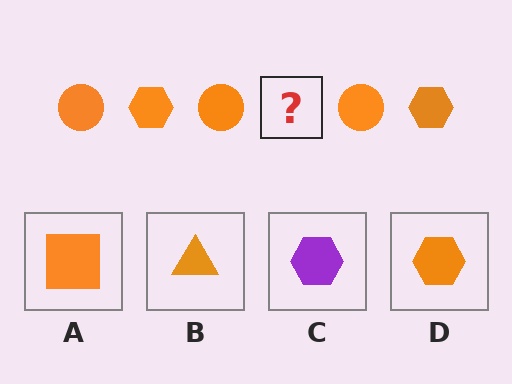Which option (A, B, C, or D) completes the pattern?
D.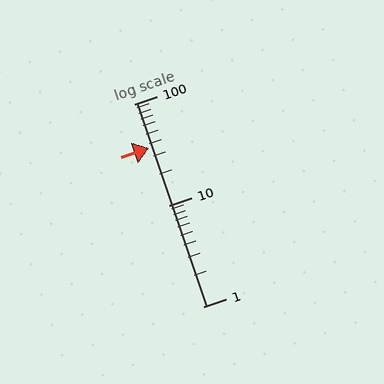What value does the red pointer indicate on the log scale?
The pointer indicates approximately 37.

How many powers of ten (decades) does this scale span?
The scale spans 2 decades, from 1 to 100.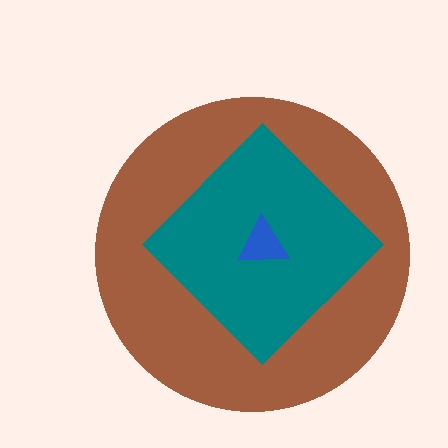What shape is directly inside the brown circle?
The teal diamond.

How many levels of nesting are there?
3.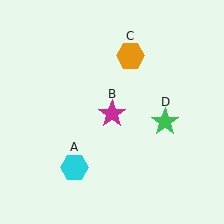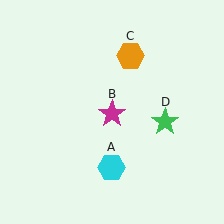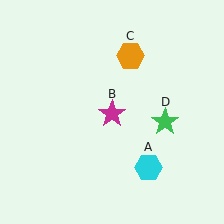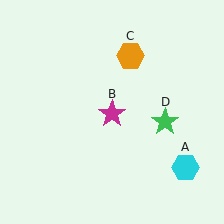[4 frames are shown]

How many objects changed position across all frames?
1 object changed position: cyan hexagon (object A).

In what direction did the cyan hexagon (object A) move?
The cyan hexagon (object A) moved right.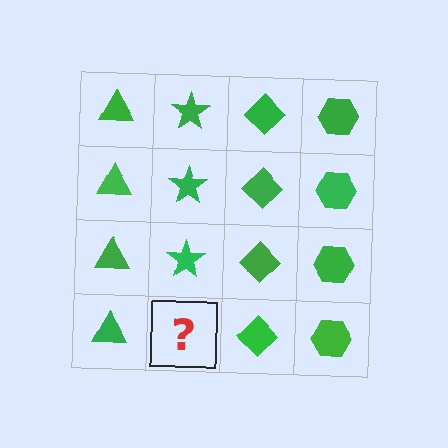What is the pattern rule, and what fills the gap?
The rule is that each column has a consistent shape. The gap should be filled with a green star.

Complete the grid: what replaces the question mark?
The question mark should be replaced with a green star.